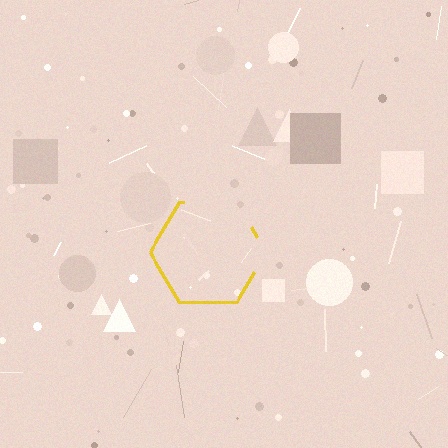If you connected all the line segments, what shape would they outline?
They would outline a hexagon.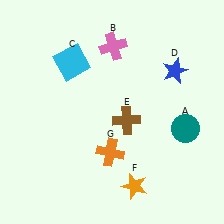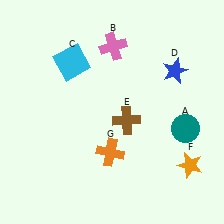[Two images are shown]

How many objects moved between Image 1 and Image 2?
1 object moved between the two images.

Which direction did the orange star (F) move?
The orange star (F) moved right.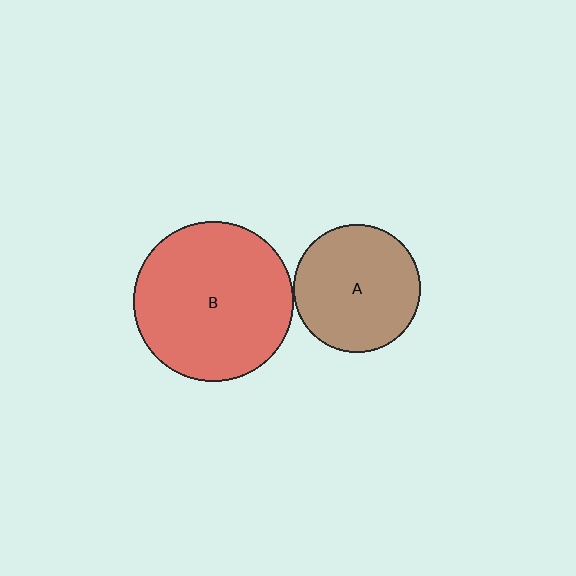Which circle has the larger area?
Circle B (red).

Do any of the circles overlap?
No, none of the circles overlap.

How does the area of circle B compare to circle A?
Approximately 1.6 times.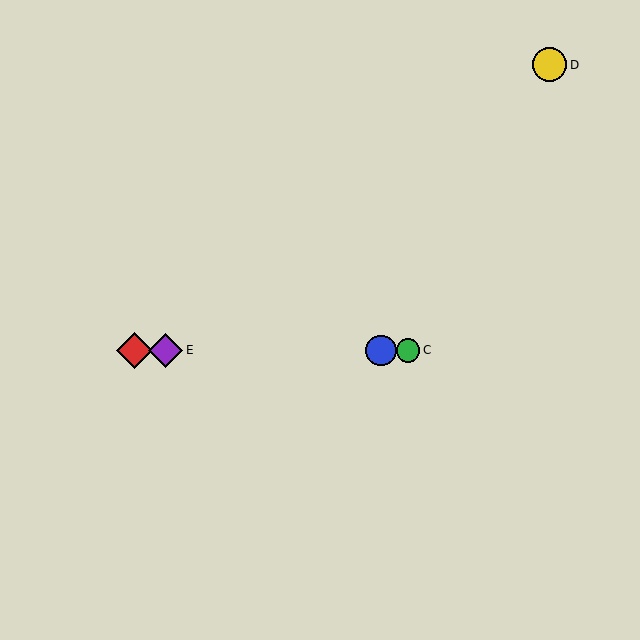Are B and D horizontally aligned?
No, B is at y≈350 and D is at y≈65.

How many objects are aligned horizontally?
4 objects (A, B, C, E) are aligned horizontally.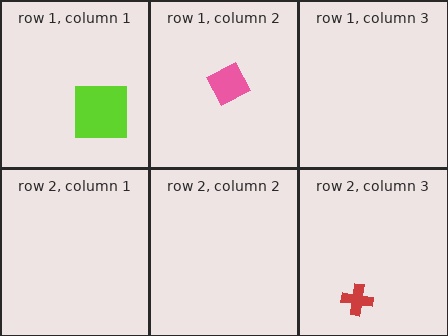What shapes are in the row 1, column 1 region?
The lime square.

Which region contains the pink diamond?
The row 1, column 2 region.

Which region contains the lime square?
The row 1, column 1 region.